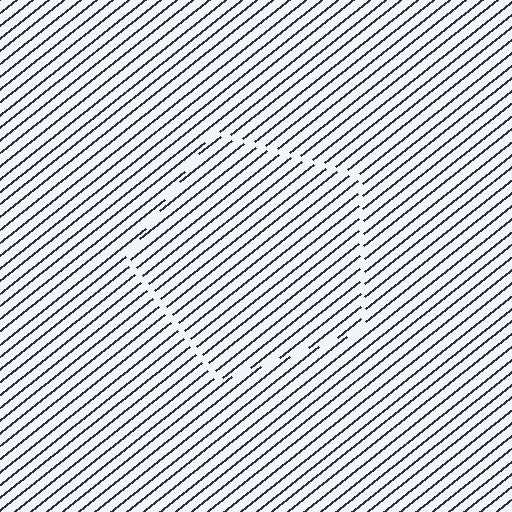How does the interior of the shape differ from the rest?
The interior of the shape contains the same grating, shifted by half a period — the contour is defined by the phase discontinuity where line-ends from the inner and outer gratings abut.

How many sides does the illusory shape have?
5 sides — the line-ends trace a pentagon.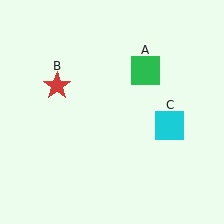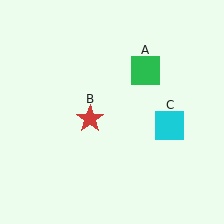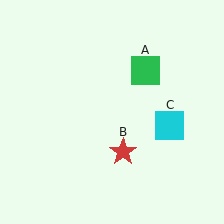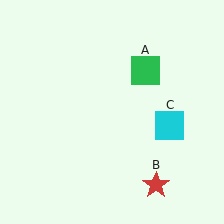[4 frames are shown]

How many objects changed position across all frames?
1 object changed position: red star (object B).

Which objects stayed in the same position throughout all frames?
Green square (object A) and cyan square (object C) remained stationary.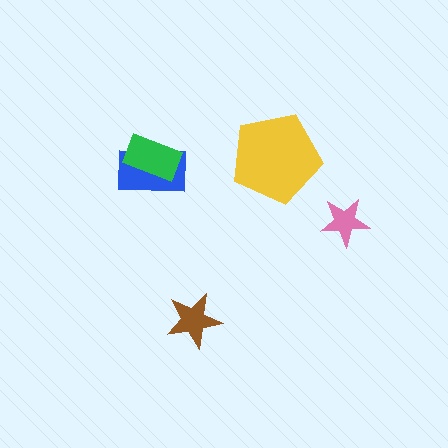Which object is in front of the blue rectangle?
The green rectangle is in front of the blue rectangle.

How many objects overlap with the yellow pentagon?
0 objects overlap with the yellow pentagon.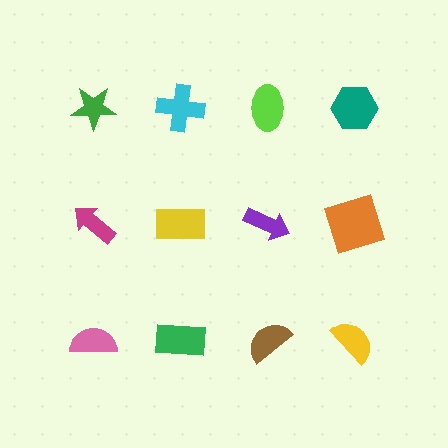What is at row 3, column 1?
A pink semicircle.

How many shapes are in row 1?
4 shapes.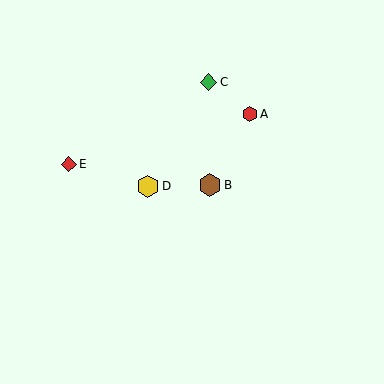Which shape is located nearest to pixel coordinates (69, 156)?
The red diamond (labeled E) at (69, 164) is nearest to that location.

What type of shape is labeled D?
Shape D is a yellow hexagon.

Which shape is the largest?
The brown hexagon (labeled B) is the largest.